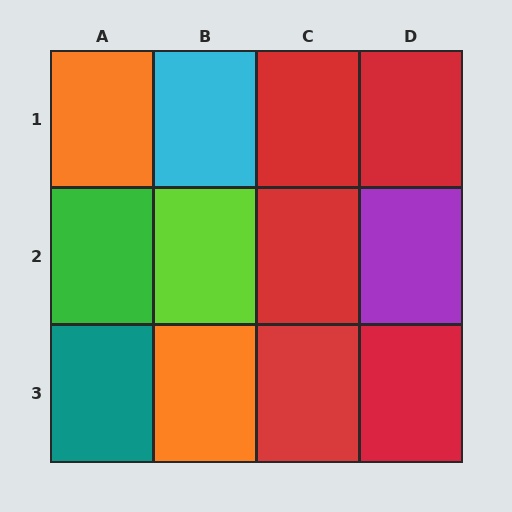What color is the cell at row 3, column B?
Orange.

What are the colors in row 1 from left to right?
Orange, cyan, red, red.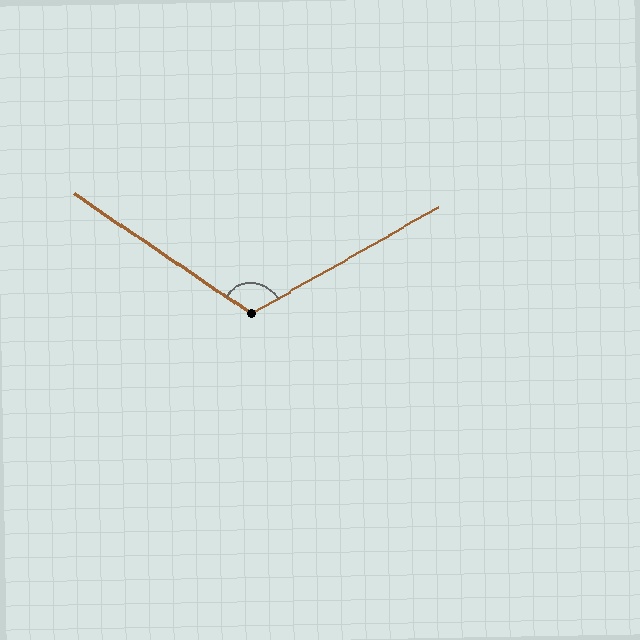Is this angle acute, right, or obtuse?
It is obtuse.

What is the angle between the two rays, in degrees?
Approximately 116 degrees.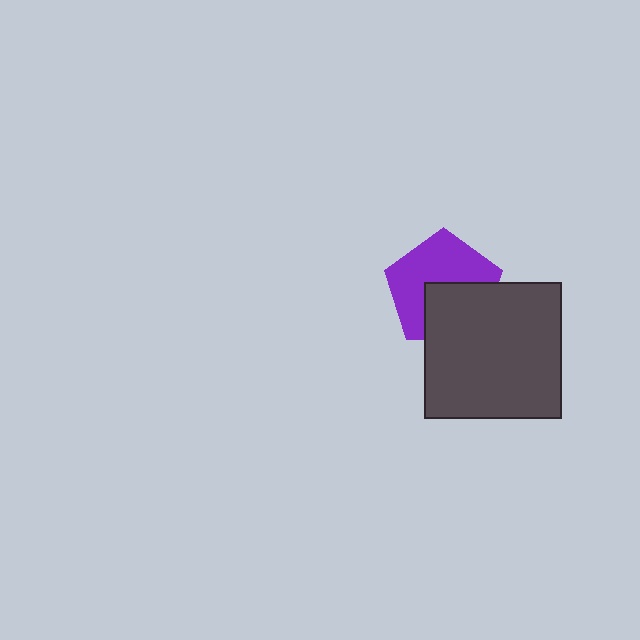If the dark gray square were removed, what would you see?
You would see the complete purple pentagon.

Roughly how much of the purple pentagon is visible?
About half of it is visible (roughly 59%).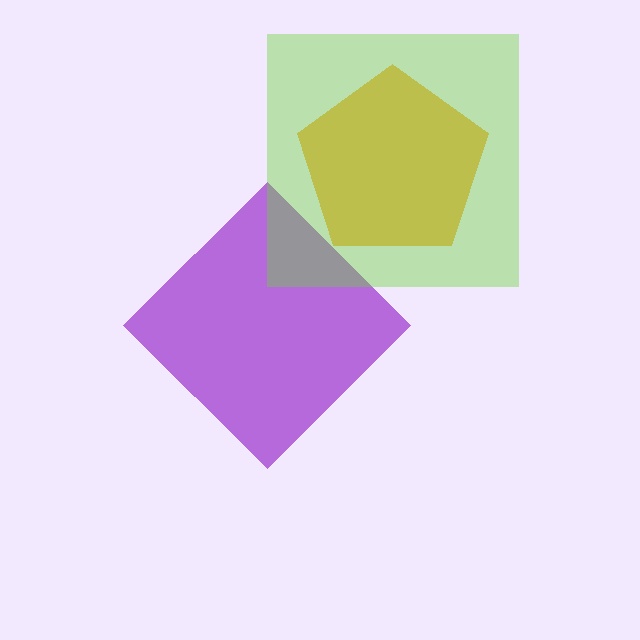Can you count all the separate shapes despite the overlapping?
Yes, there are 3 separate shapes.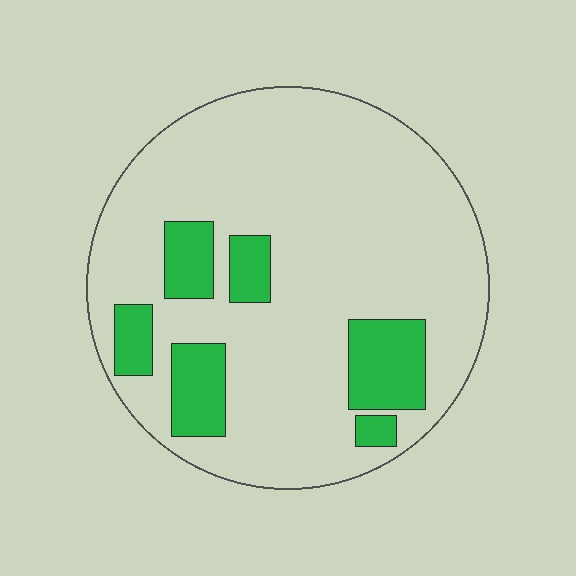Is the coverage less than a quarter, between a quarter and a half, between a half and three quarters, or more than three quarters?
Less than a quarter.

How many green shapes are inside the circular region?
6.